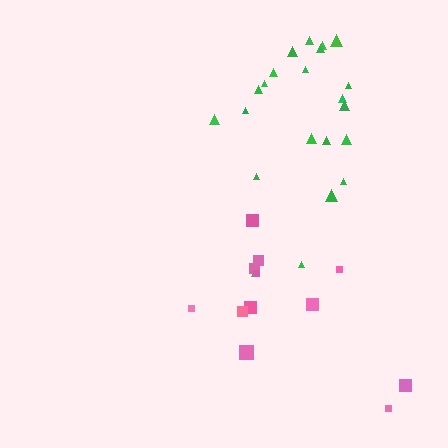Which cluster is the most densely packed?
Green.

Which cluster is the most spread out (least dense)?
Pink.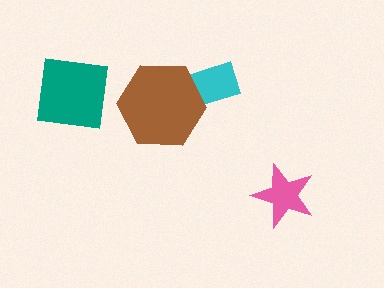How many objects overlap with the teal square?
0 objects overlap with the teal square.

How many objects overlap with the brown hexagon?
1 object overlaps with the brown hexagon.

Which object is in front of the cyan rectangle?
The brown hexagon is in front of the cyan rectangle.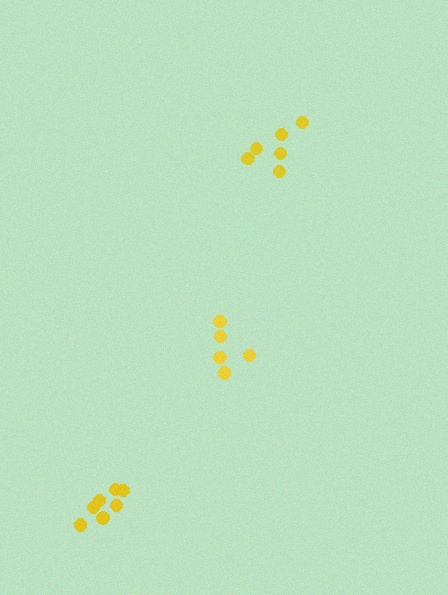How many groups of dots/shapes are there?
There are 3 groups.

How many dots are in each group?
Group 1: 7 dots, Group 2: 6 dots, Group 3: 5 dots (18 total).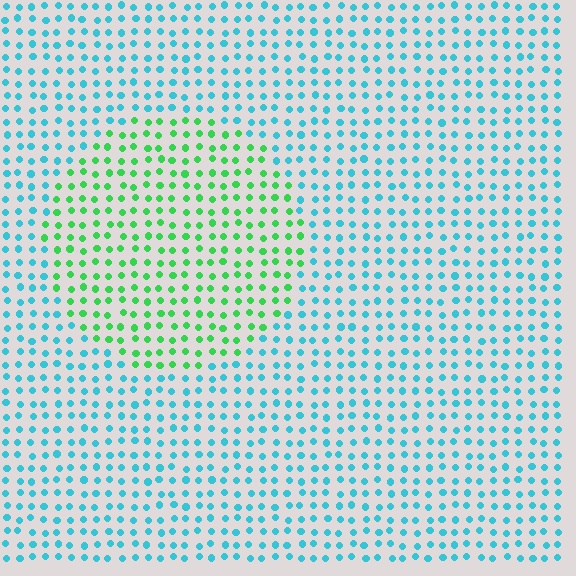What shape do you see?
I see a circle.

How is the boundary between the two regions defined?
The boundary is defined purely by a slight shift in hue (about 56 degrees). Spacing, size, and orientation are identical on both sides.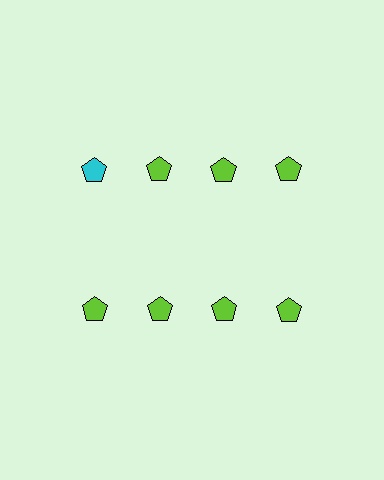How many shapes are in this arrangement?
There are 8 shapes arranged in a grid pattern.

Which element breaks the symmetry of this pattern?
The cyan pentagon in the top row, leftmost column breaks the symmetry. All other shapes are lime pentagons.